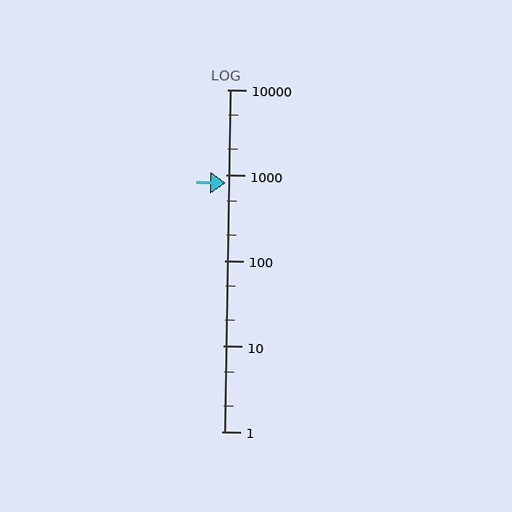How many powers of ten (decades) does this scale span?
The scale spans 4 decades, from 1 to 10000.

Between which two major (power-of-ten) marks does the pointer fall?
The pointer is between 100 and 1000.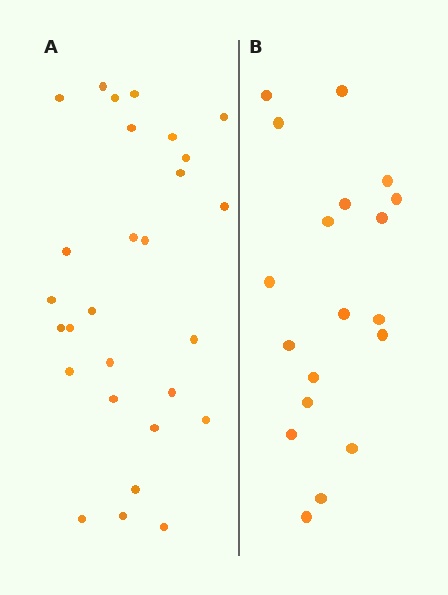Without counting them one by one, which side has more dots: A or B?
Region A (the left region) has more dots.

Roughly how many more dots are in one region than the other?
Region A has roughly 8 or so more dots than region B.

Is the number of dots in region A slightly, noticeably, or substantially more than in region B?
Region A has substantially more. The ratio is roughly 1.5 to 1.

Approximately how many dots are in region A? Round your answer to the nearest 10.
About 30 dots. (The exact count is 28, which rounds to 30.)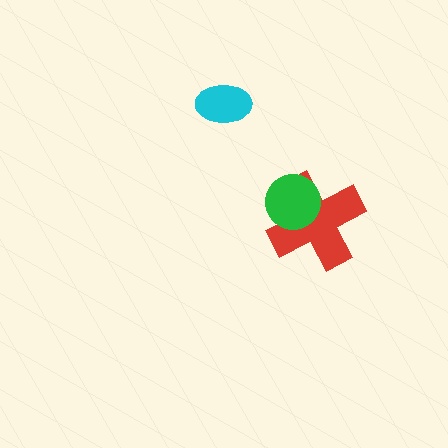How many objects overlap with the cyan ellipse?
0 objects overlap with the cyan ellipse.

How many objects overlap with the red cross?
1 object overlaps with the red cross.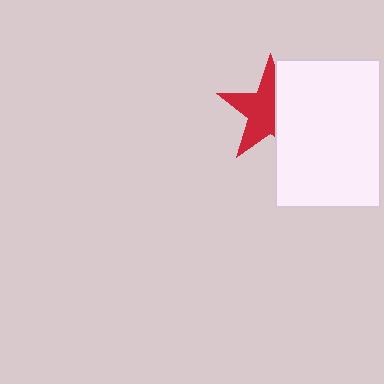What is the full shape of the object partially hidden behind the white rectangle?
The partially hidden object is a red star.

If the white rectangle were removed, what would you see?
You would see the complete red star.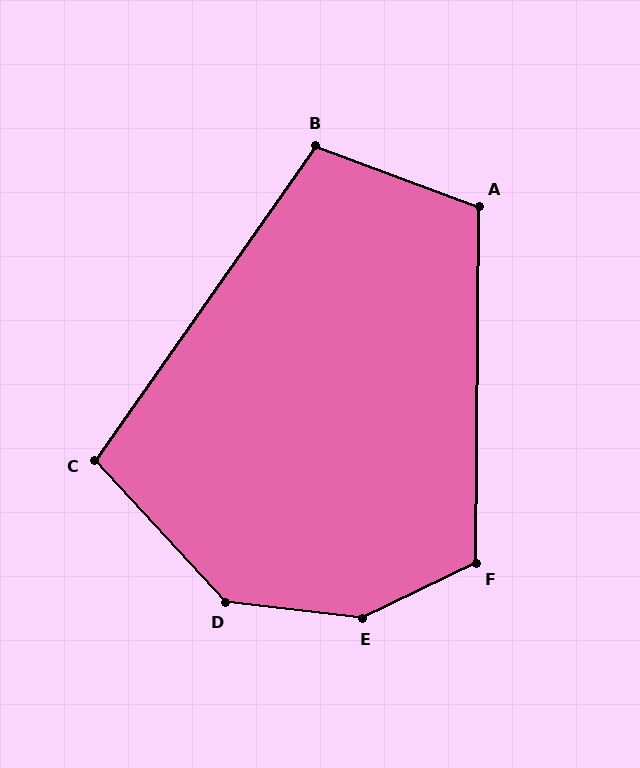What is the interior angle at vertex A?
Approximately 110 degrees (obtuse).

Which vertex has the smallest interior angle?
C, at approximately 102 degrees.